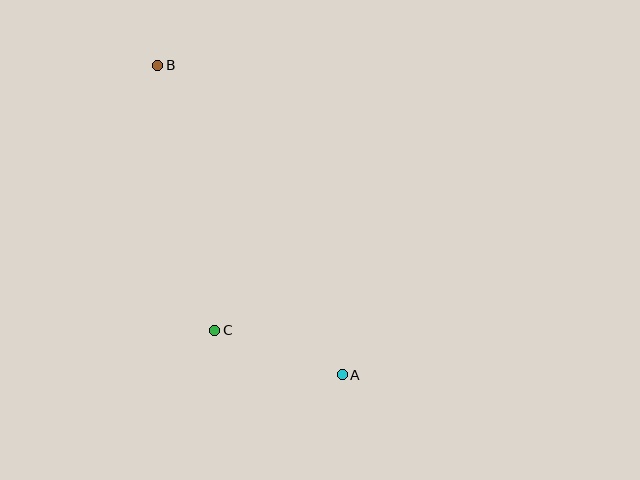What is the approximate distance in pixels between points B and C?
The distance between B and C is approximately 271 pixels.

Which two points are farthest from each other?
Points A and B are farthest from each other.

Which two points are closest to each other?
Points A and C are closest to each other.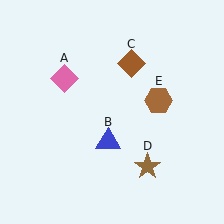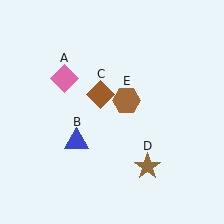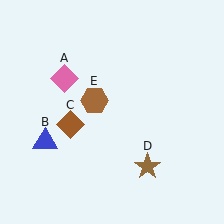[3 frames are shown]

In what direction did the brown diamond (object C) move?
The brown diamond (object C) moved down and to the left.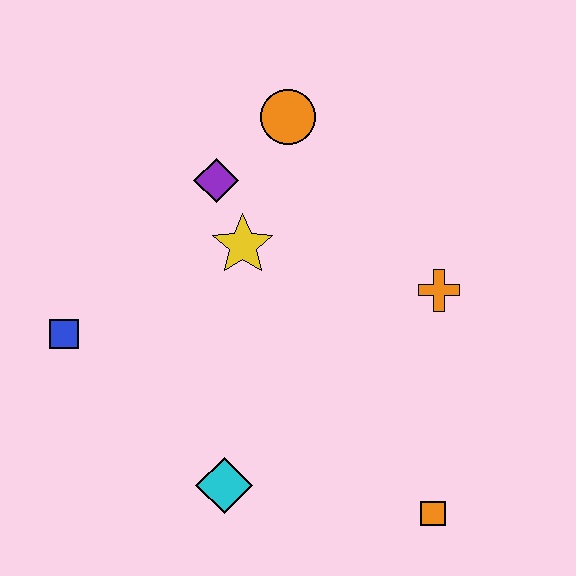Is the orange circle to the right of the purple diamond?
Yes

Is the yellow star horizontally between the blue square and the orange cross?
Yes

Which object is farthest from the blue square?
The orange square is farthest from the blue square.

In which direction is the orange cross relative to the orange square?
The orange cross is above the orange square.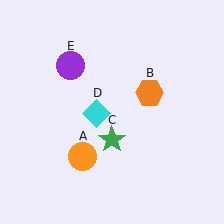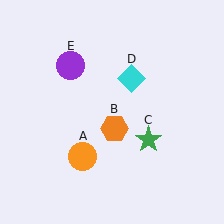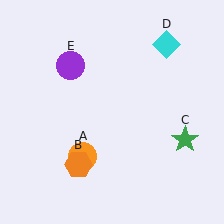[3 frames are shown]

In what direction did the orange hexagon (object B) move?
The orange hexagon (object B) moved down and to the left.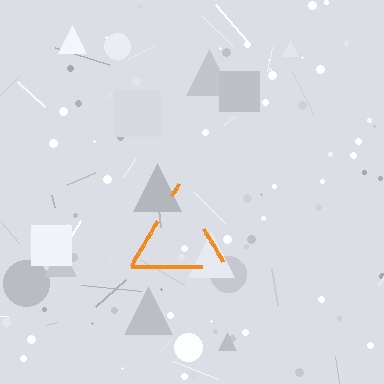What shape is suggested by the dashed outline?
The dashed outline suggests a triangle.